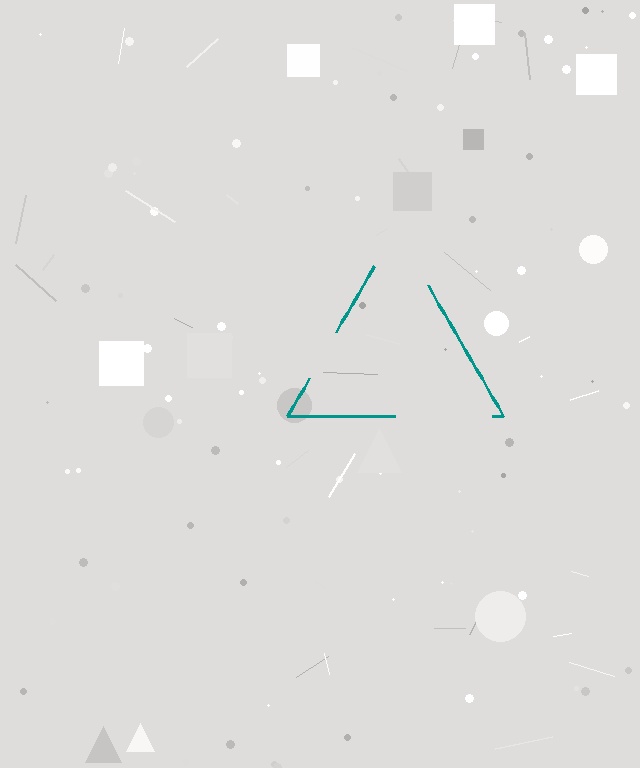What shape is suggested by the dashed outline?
The dashed outline suggests a triangle.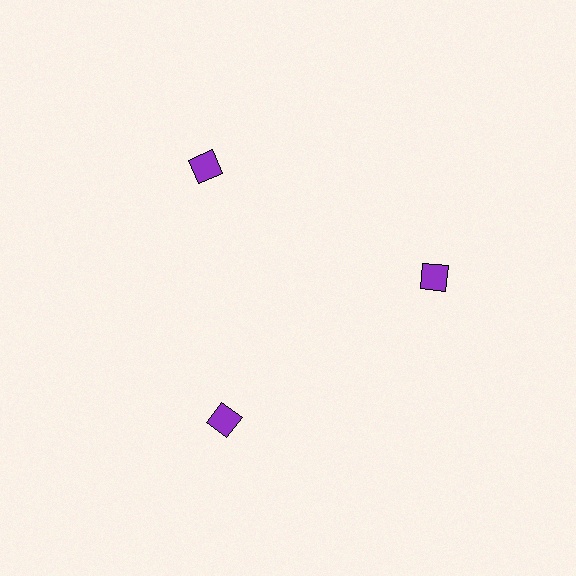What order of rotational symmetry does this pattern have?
This pattern has 3-fold rotational symmetry.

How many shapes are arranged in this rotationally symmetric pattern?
There are 3 shapes, arranged in 3 groups of 1.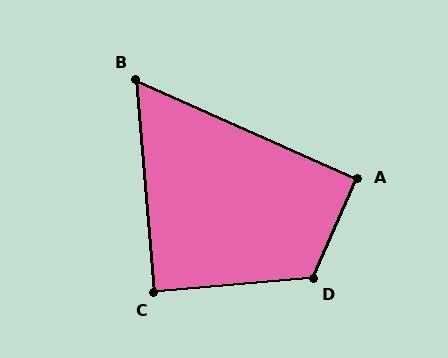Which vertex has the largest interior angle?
D, at approximately 119 degrees.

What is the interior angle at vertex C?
Approximately 90 degrees (approximately right).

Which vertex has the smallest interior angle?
B, at approximately 61 degrees.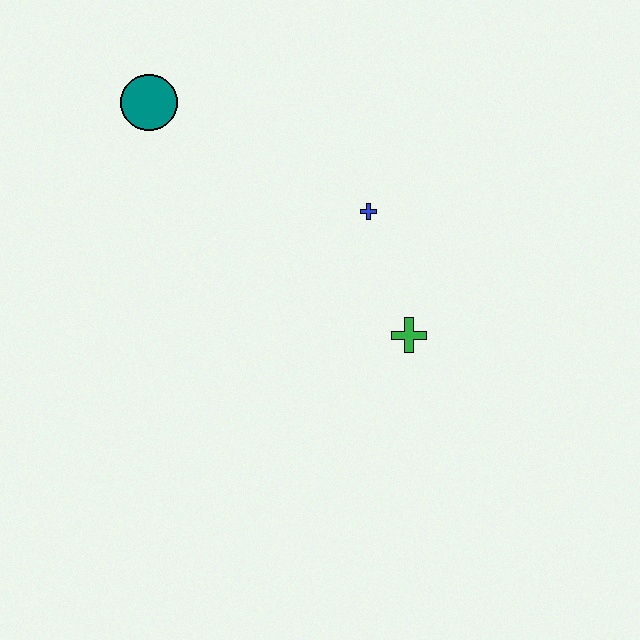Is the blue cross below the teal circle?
Yes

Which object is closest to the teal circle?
The blue cross is closest to the teal circle.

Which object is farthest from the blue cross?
The teal circle is farthest from the blue cross.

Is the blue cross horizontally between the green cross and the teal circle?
Yes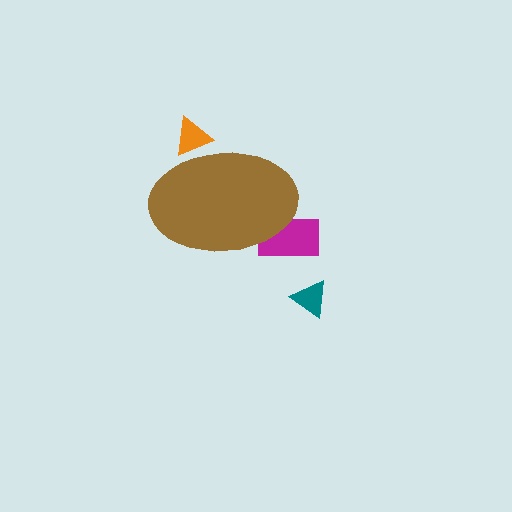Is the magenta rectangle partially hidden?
Yes, the magenta rectangle is partially hidden behind the brown ellipse.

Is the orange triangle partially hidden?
Yes, the orange triangle is partially hidden behind the brown ellipse.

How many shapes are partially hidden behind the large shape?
2 shapes are partially hidden.